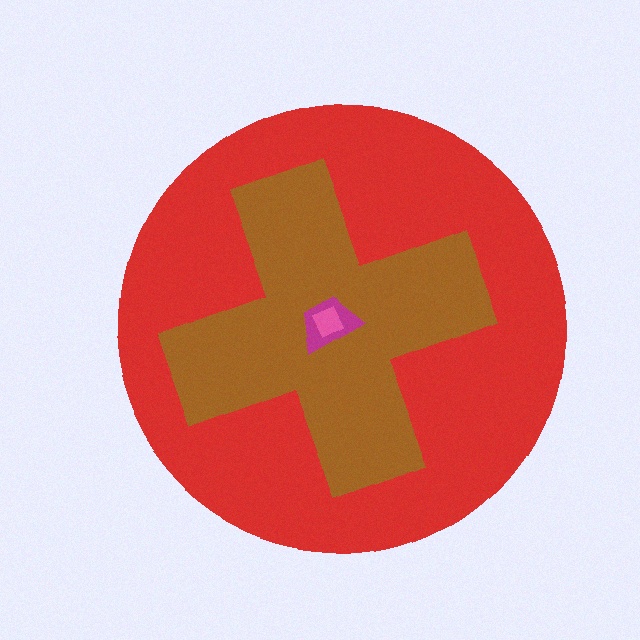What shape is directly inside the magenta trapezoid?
The pink square.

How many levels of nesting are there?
4.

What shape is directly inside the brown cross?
The magenta trapezoid.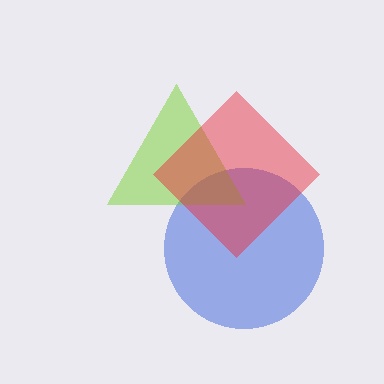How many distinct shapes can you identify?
There are 3 distinct shapes: a blue circle, a lime triangle, a red diamond.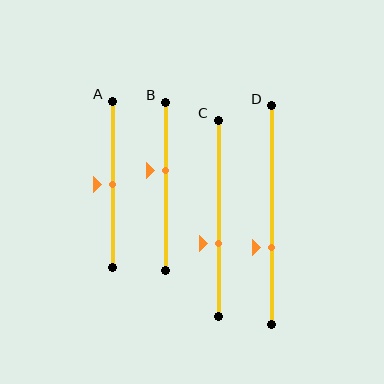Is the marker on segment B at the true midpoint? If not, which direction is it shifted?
No, the marker on segment B is shifted upward by about 9% of the segment length.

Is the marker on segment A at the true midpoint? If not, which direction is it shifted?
Yes, the marker on segment A is at the true midpoint.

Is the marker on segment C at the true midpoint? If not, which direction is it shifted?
No, the marker on segment C is shifted downward by about 13% of the segment length.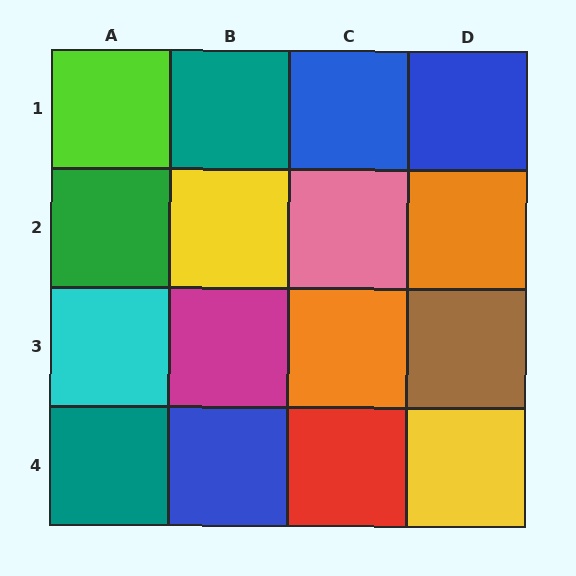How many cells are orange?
2 cells are orange.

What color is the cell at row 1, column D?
Blue.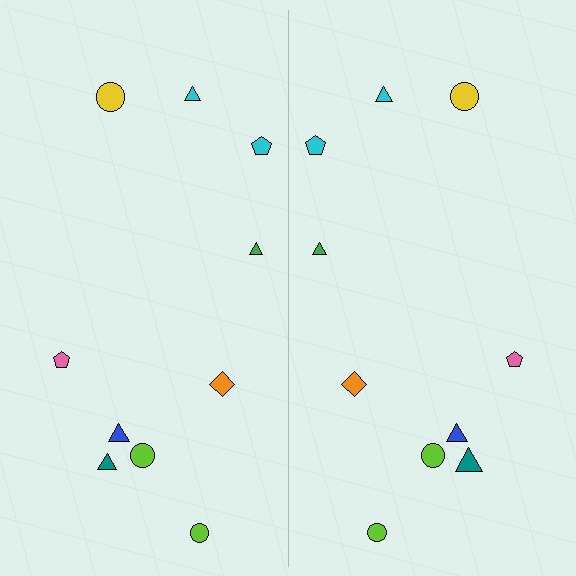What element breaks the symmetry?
The teal triangle on the right side has a different size than its mirror counterpart.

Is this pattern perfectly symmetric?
No, the pattern is not perfectly symmetric. The teal triangle on the right side has a different size than its mirror counterpart.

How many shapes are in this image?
There are 20 shapes in this image.